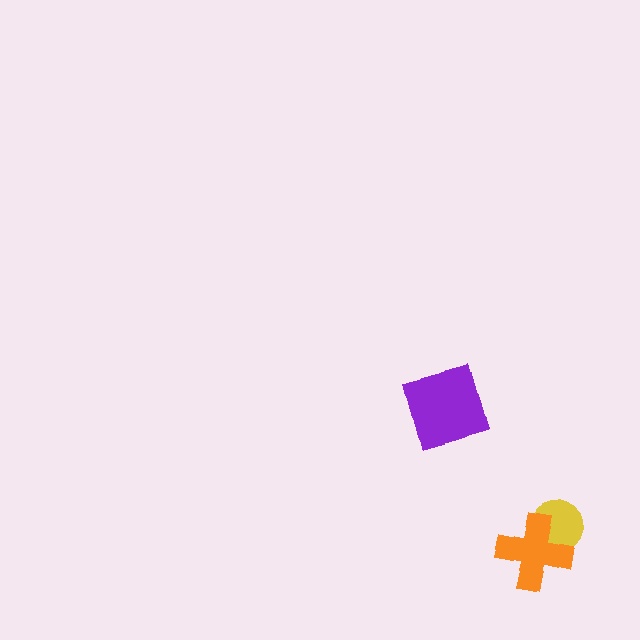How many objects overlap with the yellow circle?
1 object overlaps with the yellow circle.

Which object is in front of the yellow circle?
The orange cross is in front of the yellow circle.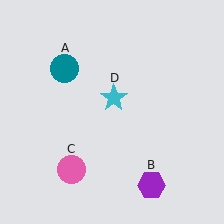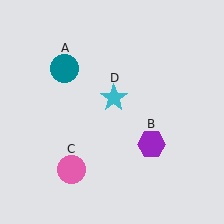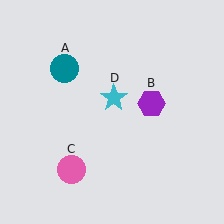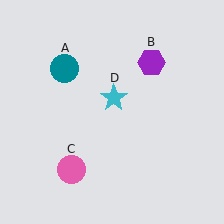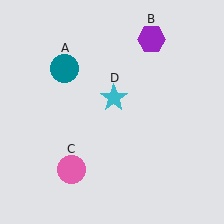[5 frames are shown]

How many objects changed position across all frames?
1 object changed position: purple hexagon (object B).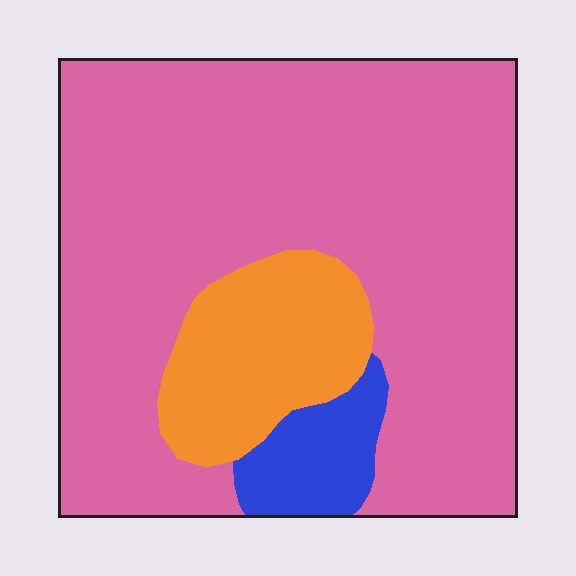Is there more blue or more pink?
Pink.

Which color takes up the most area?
Pink, at roughly 80%.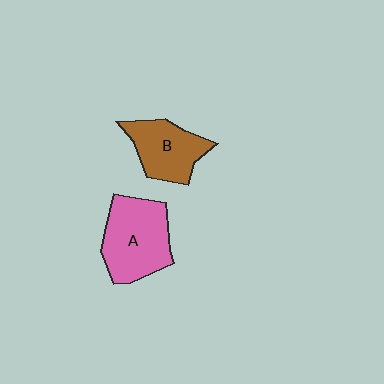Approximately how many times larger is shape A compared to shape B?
Approximately 1.3 times.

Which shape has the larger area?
Shape A (pink).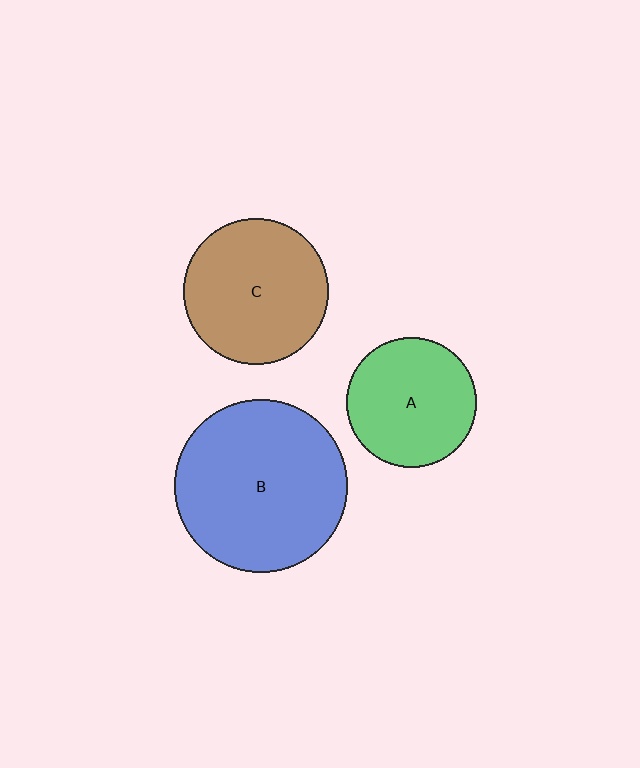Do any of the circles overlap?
No, none of the circles overlap.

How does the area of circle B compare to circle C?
Approximately 1.4 times.